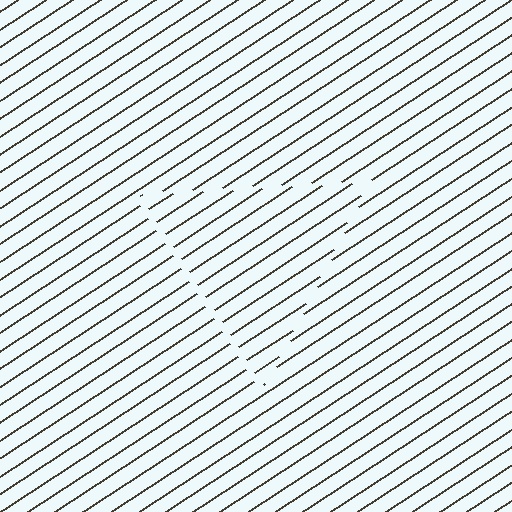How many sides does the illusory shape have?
3 sides — the line-ends trace a triangle.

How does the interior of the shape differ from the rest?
The interior of the shape contains the same grating, shifted by half a period — the contour is defined by the phase discontinuity where line-ends from the inner and outer gratings abut.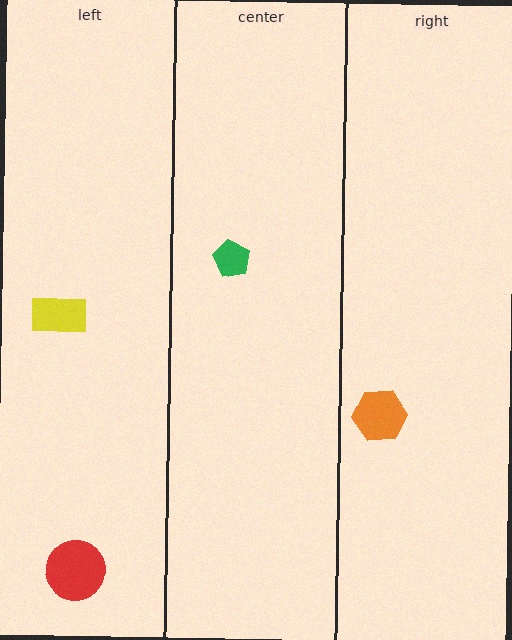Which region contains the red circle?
The left region.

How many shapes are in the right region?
1.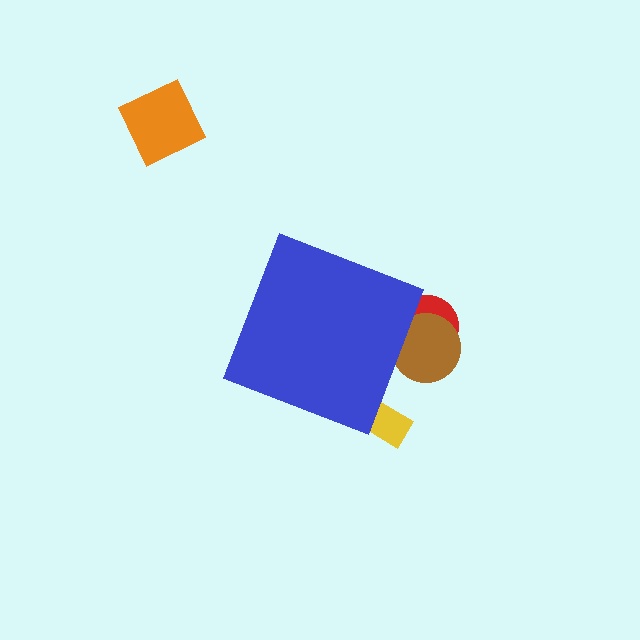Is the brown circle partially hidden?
Yes, the brown circle is partially hidden behind the blue diamond.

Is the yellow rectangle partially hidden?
Yes, the yellow rectangle is partially hidden behind the blue diamond.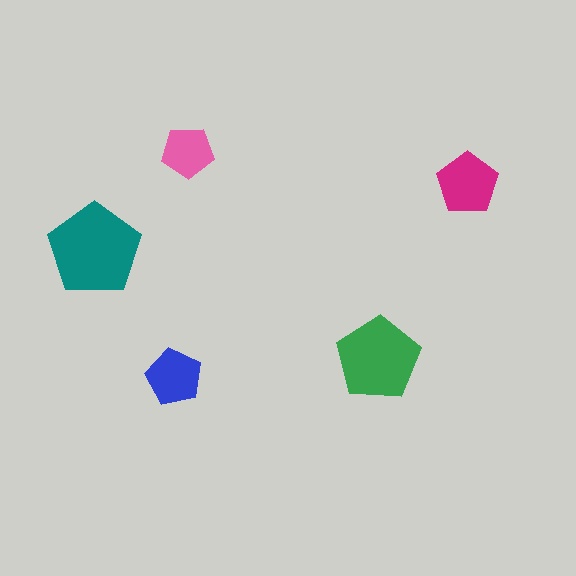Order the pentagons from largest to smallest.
the teal one, the green one, the magenta one, the blue one, the pink one.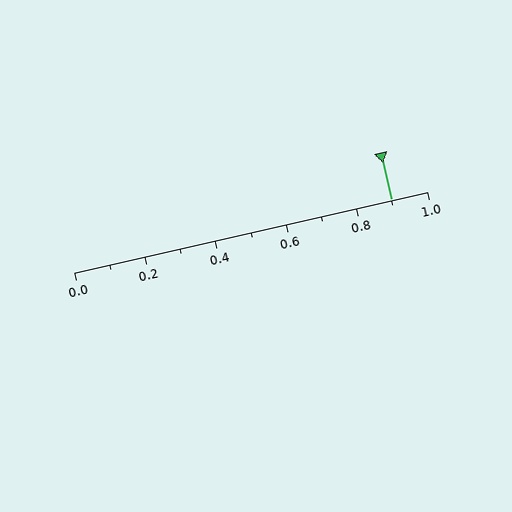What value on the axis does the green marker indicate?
The marker indicates approximately 0.9.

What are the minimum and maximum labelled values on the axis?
The axis runs from 0.0 to 1.0.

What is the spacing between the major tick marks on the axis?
The major ticks are spaced 0.2 apart.